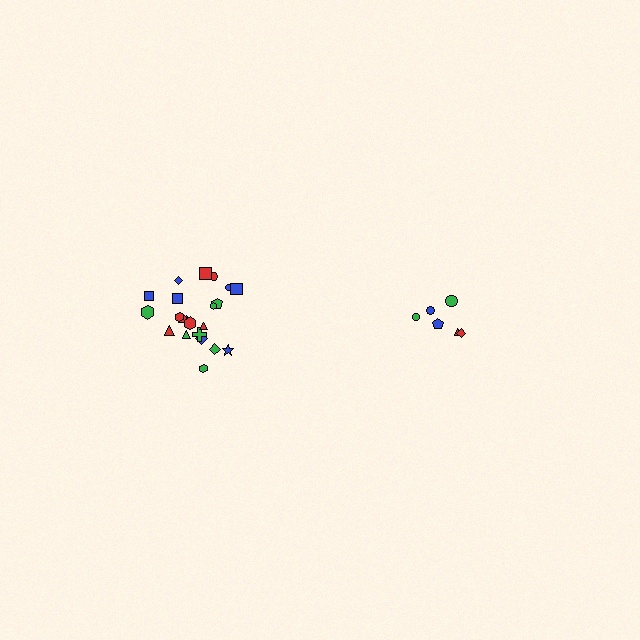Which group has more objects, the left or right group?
The left group.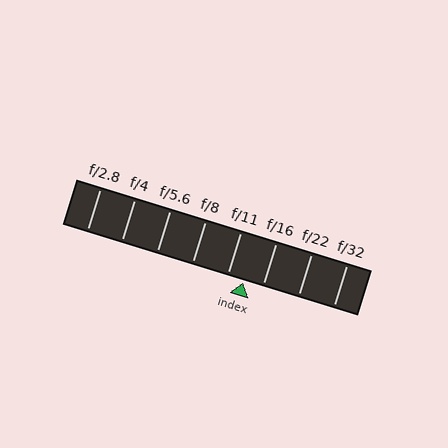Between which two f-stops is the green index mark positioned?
The index mark is between f/11 and f/16.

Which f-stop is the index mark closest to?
The index mark is closest to f/11.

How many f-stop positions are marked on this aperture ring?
There are 8 f-stop positions marked.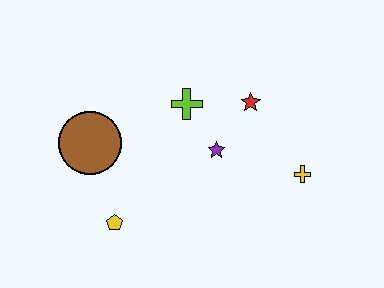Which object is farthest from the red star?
The yellow pentagon is farthest from the red star.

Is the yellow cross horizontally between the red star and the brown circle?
No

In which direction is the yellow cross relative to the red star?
The yellow cross is below the red star.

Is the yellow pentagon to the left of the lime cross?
Yes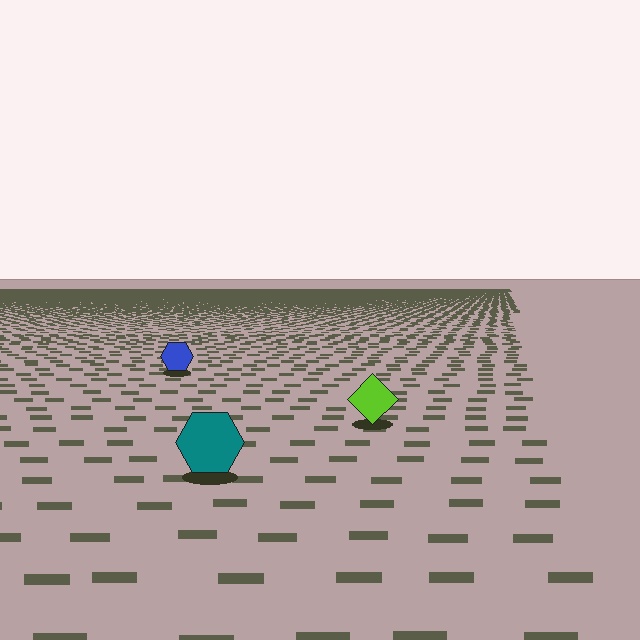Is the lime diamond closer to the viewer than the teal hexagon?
No. The teal hexagon is closer — you can tell from the texture gradient: the ground texture is coarser near it.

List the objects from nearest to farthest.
From nearest to farthest: the teal hexagon, the lime diamond, the blue hexagon.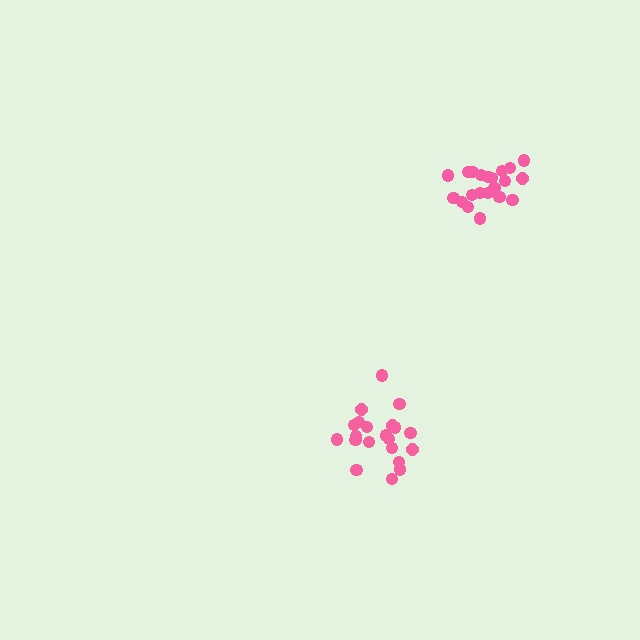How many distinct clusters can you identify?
There are 2 distinct clusters.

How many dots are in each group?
Group 1: 21 dots, Group 2: 21 dots (42 total).